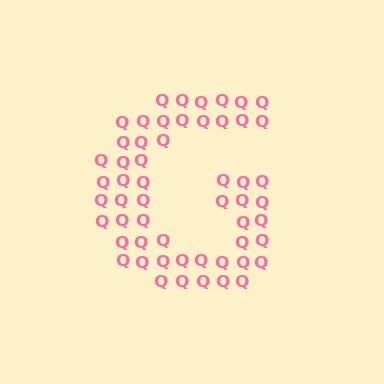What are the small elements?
The small elements are letter Q's.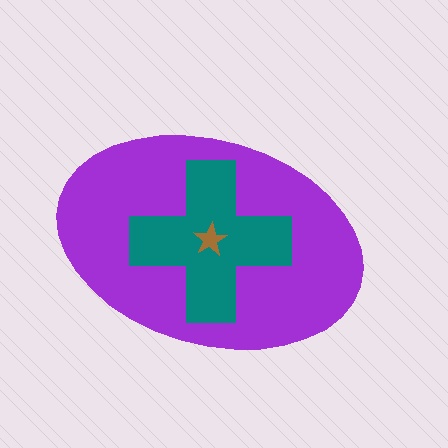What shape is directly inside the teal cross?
The brown star.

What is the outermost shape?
The purple ellipse.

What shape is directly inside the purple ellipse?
The teal cross.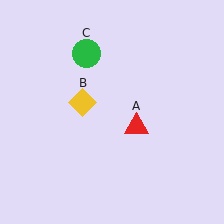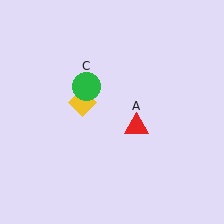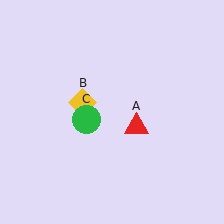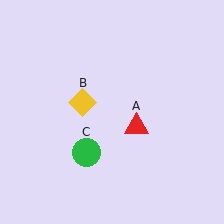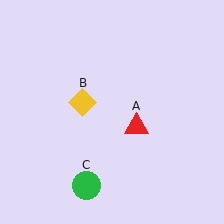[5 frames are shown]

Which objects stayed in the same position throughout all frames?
Red triangle (object A) and yellow diamond (object B) remained stationary.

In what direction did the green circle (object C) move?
The green circle (object C) moved down.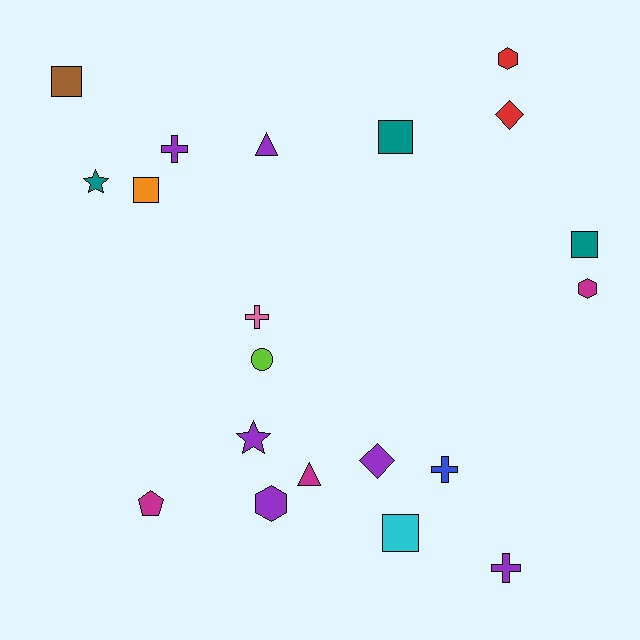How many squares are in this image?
There are 5 squares.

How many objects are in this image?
There are 20 objects.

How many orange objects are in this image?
There is 1 orange object.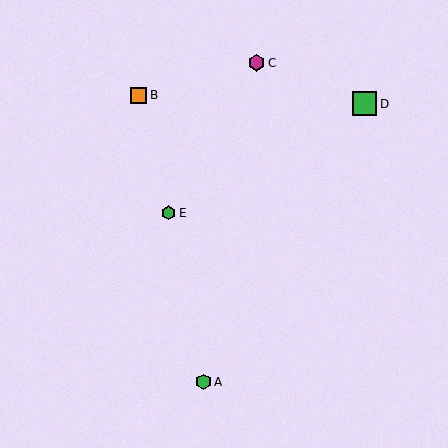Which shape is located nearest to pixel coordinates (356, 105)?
The green square (labeled D) at (365, 104) is nearest to that location.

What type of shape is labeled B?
Shape B is an orange square.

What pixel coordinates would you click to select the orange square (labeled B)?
Click at (139, 95) to select the orange square B.